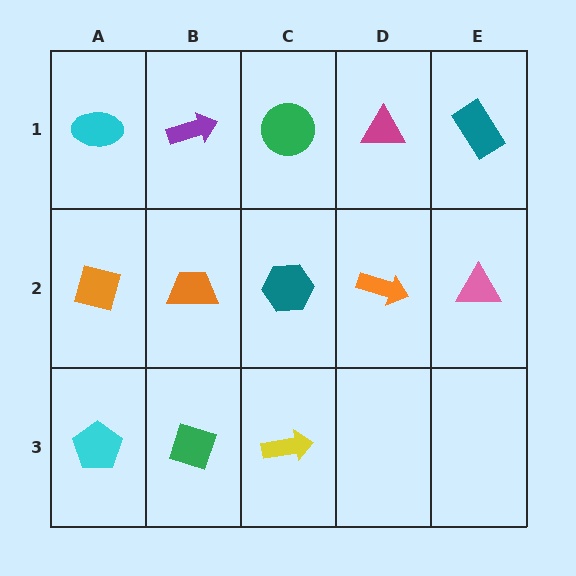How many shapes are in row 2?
5 shapes.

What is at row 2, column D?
An orange arrow.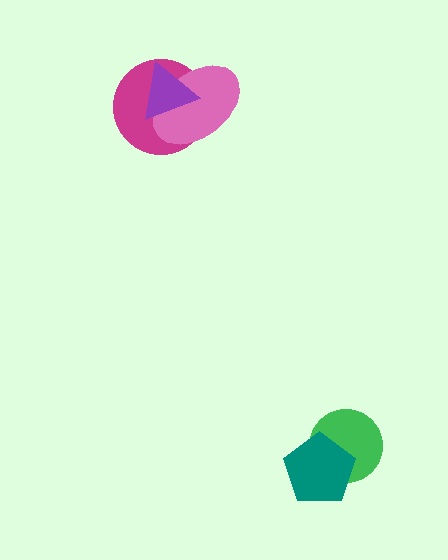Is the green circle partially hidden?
Yes, it is partially covered by another shape.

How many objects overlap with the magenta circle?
2 objects overlap with the magenta circle.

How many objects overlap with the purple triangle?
2 objects overlap with the purple triangle.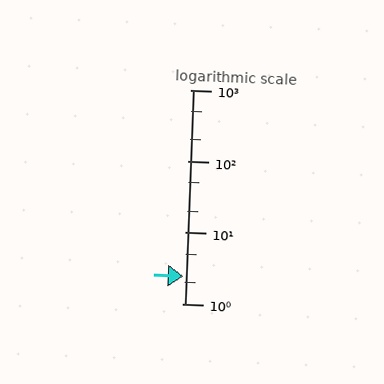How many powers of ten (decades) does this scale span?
The scale spans 3 decades, from 1 to 1000.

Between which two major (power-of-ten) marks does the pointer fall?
The pointer is between 1 and 10.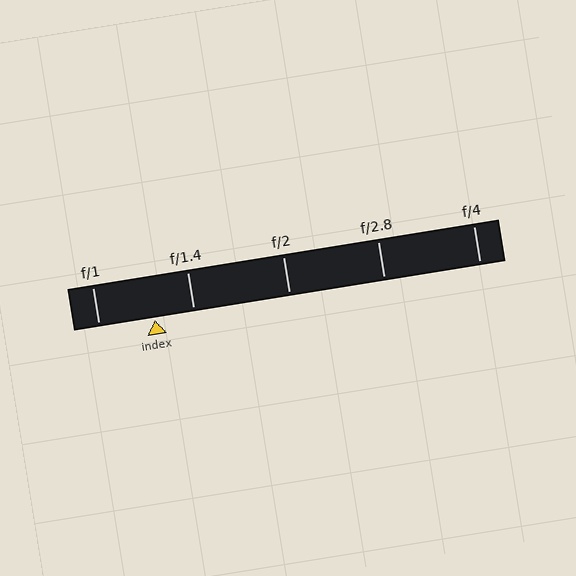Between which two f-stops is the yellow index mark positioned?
The index mark is between f/1 and f/1.4.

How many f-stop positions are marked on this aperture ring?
There are 5 f-stop positions marked.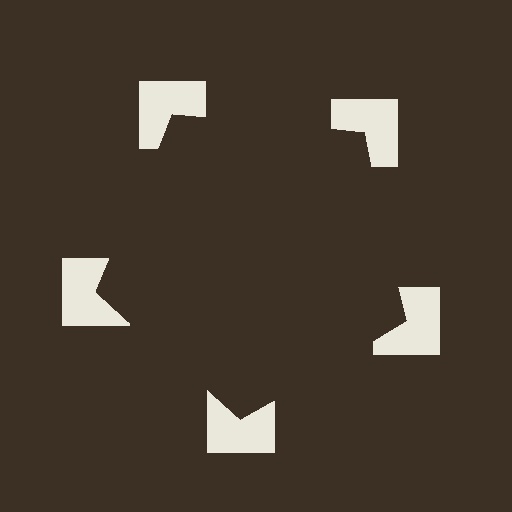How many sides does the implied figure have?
5 sides.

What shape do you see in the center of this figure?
An illusory pentagon — its edges are inferred from the aligned wedge cuts in the notched squares, not physically drawn.